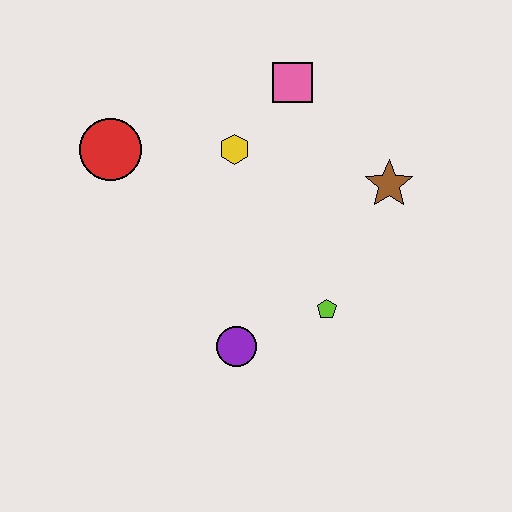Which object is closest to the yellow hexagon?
The pink square is closest to the yellow hexagon.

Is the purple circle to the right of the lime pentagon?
No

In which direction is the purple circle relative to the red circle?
The purple circle is below the red circle.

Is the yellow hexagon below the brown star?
No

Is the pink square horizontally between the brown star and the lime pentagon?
No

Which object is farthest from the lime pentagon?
The red circle is farthest from the lime pentagon.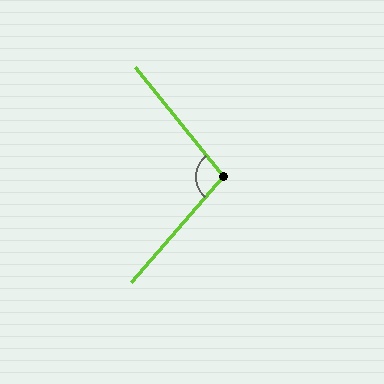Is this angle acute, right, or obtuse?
It is obtuse.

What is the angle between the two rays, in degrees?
Approximately 100 degrees.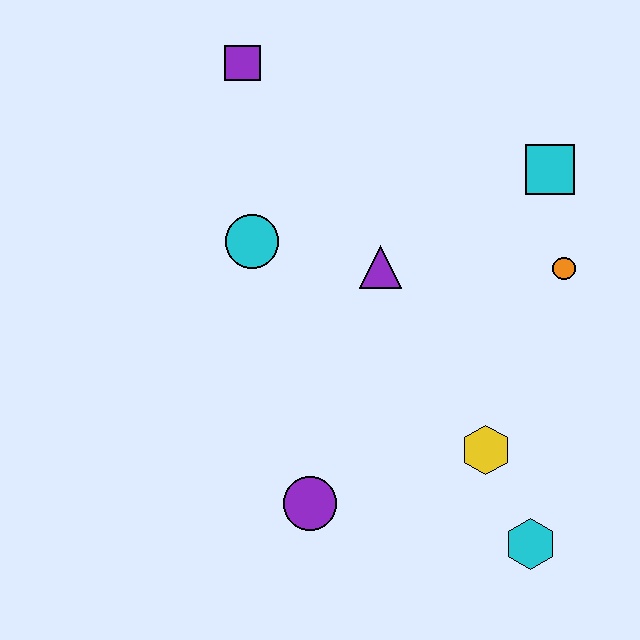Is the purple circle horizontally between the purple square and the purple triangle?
Yes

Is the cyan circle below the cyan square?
Yes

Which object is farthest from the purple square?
The cyan hexagon is farthest from the purple square.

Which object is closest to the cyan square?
The orange circle is closest to the cyan square.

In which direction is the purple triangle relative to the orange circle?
The purple triangle is to the left of the orange circle.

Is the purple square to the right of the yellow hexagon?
No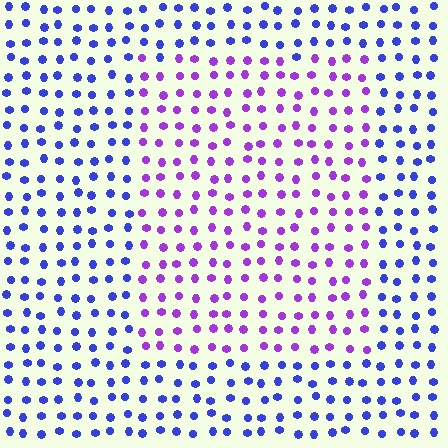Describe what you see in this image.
The image is filled with small blue elements in a uniform arrangement. A rectangle-shaped region is visible where the elements are tinted to a slightly different hue, forming a subtle color boundary.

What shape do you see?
I see a rectangle.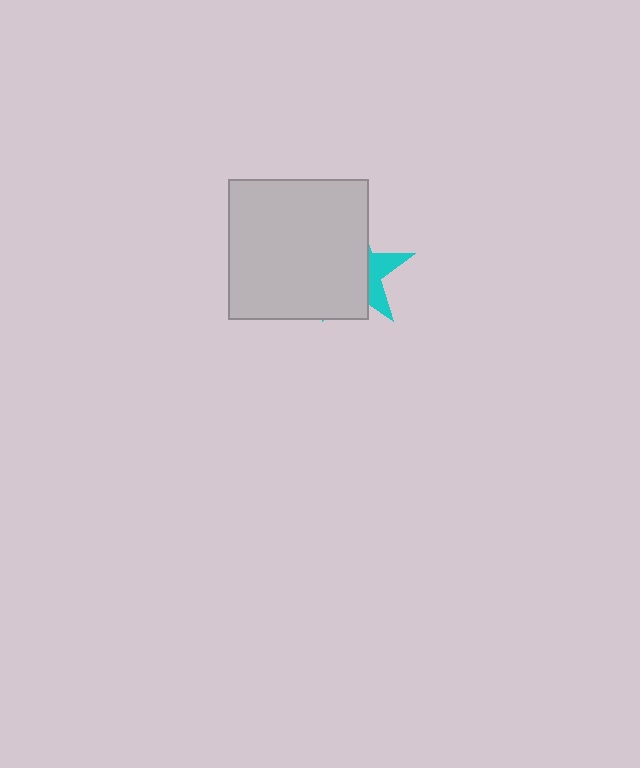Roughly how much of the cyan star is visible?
A small part of it is visible (roughly 30%).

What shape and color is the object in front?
The object in front is a light gray square.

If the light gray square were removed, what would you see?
You would see the complete cyan star.